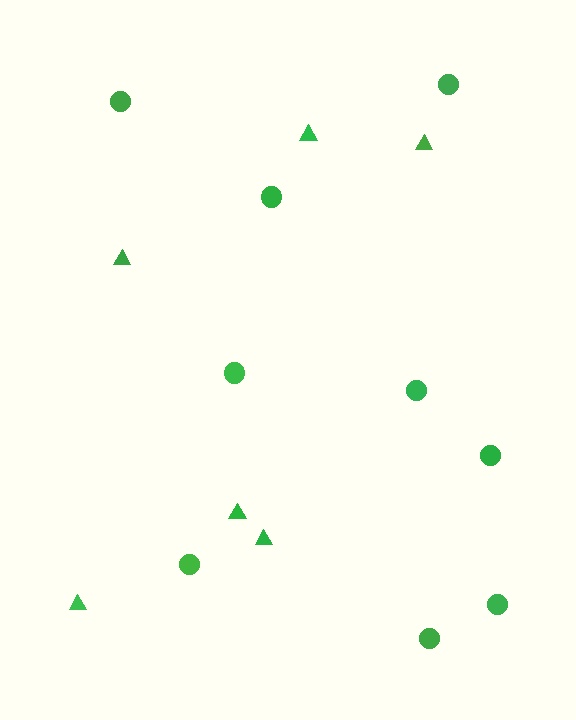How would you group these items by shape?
There are 2 groups: one group of triangles (6) and one group of circles (9).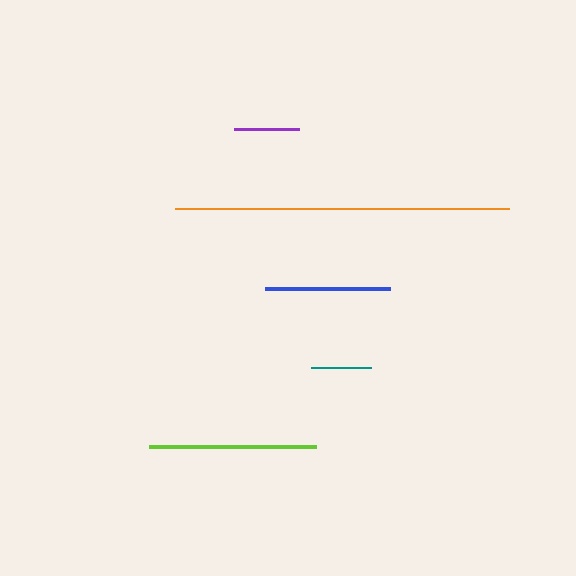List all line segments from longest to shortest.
From longest to shortest: orange, lime, blue, purple, teal.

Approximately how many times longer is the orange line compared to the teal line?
The orange line is approximately 5.6 times the length of the teal line.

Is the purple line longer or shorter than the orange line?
The orange line is longer than the purple line.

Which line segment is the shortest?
The teal line is the shortest at approximately 60 pixels.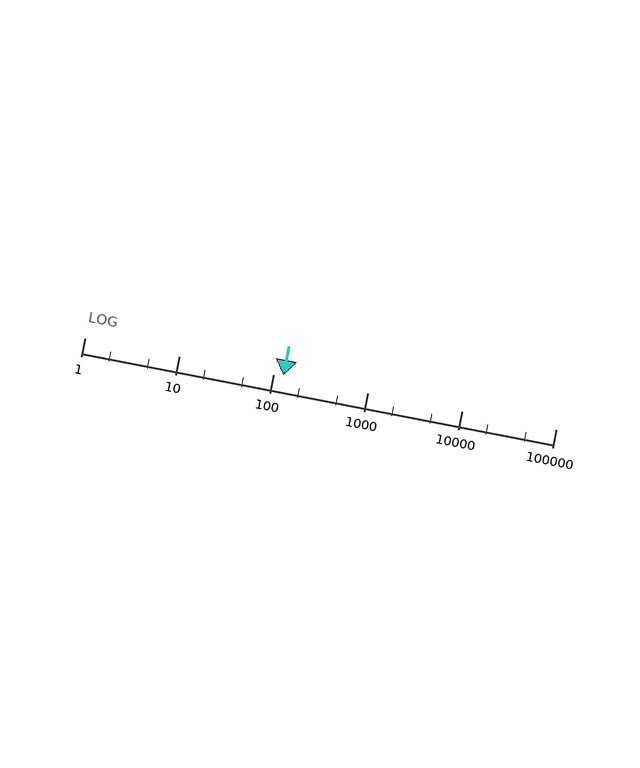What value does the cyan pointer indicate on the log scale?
The pointer indicates approximately 130.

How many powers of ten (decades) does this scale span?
The scale spans 5 decades, from 1 to 100000.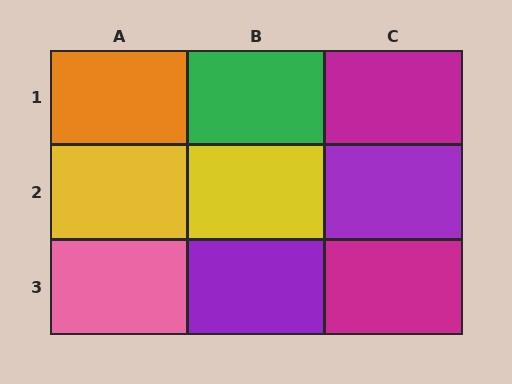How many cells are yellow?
2 cells are yellow.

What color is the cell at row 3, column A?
Pink.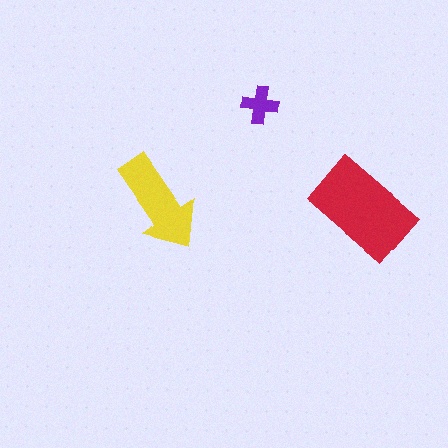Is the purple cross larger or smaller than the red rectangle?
Smaller.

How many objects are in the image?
There are 3 objects in the image.